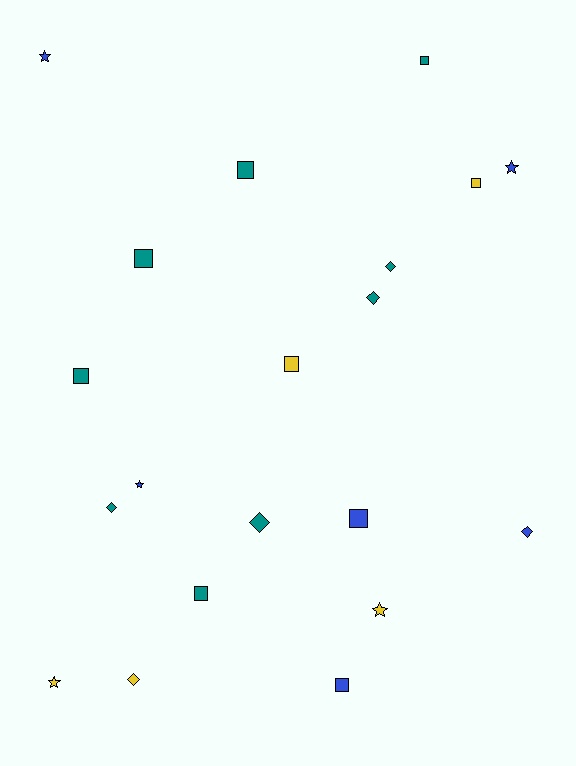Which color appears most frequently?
Teal, with 9 objects.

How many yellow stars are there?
There are 2 yellow stars.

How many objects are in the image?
There are 20 objects.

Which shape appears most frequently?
Square, with 9 objects.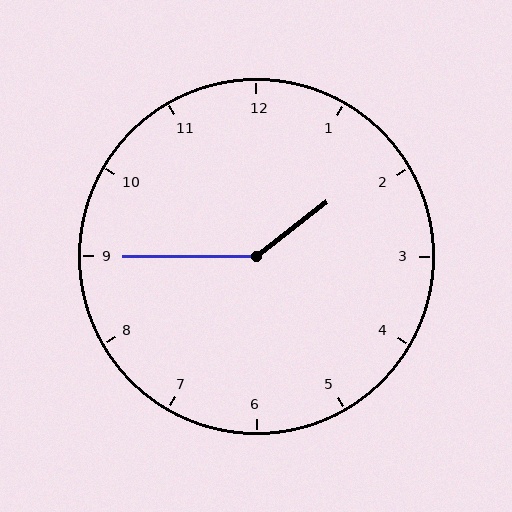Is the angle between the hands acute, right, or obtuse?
It is obtuse.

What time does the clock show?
1:45.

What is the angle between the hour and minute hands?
Approximately 142 degrees.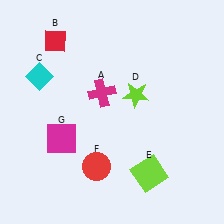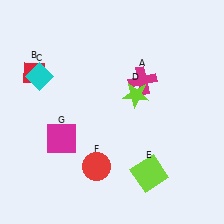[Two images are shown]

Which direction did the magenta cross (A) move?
The magenta cross (A) moved right.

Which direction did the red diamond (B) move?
The red diamond (B) moved down.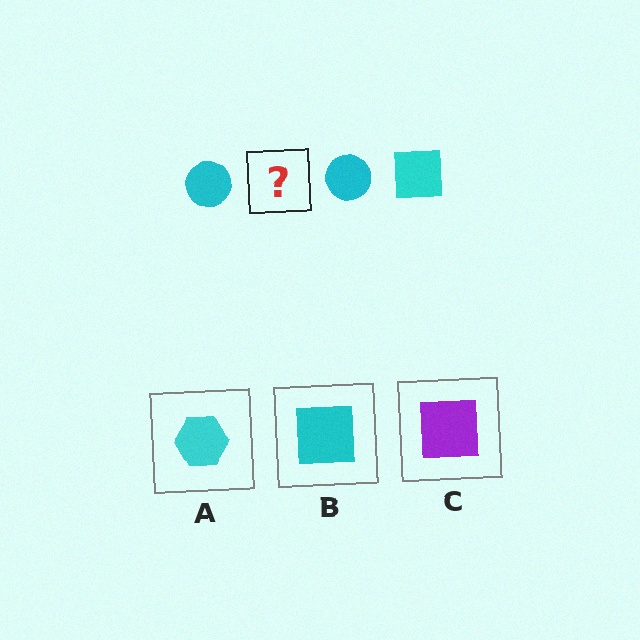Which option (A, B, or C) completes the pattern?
B.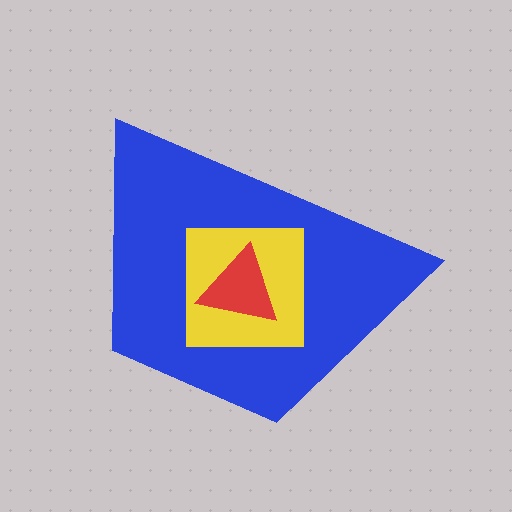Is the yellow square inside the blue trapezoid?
Yes.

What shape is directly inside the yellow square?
The red triangle.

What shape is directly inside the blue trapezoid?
The yellow square.